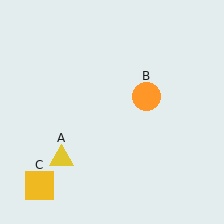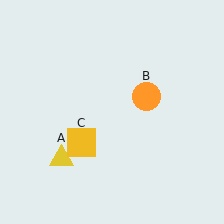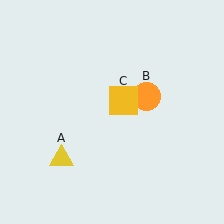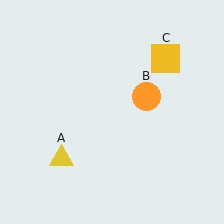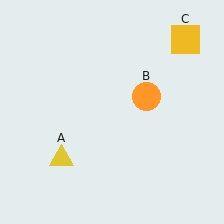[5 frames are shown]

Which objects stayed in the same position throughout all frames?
Yellow triangle (object A) and orange circle (object B) remained stationary.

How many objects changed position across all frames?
1 object changed position: yellow square (object C).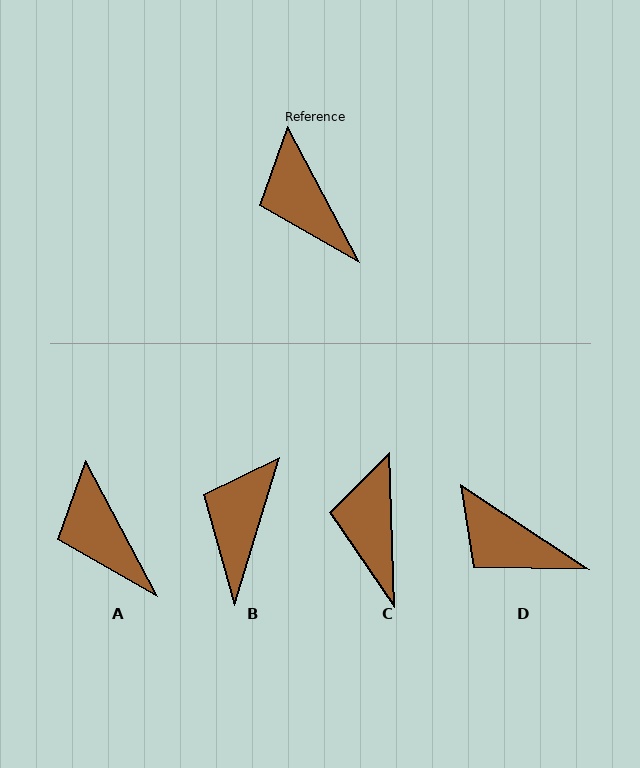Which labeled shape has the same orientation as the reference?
A.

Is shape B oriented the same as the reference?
No, it is off by about 45 degrees.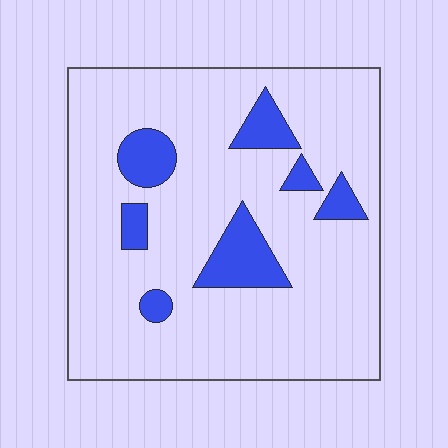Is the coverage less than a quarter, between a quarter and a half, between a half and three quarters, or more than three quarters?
Less than a quarter.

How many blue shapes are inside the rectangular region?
7.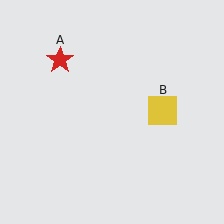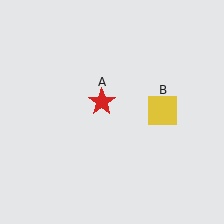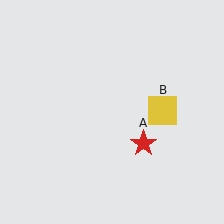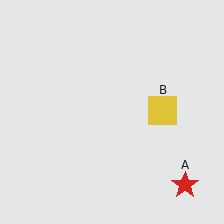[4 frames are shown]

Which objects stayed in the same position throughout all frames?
Yellow square (object B) remained stationary.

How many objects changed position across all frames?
1 object changed position: red star (object A).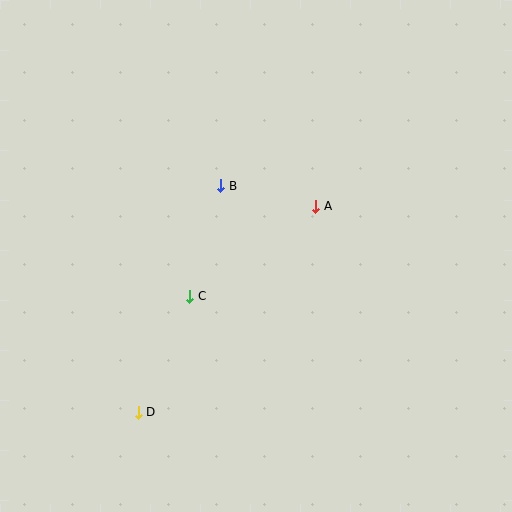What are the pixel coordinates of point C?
Point C is at (190, 296).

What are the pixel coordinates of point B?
Point B is at (221, 186).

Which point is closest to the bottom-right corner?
Point A is closest to the bottom-right corner.